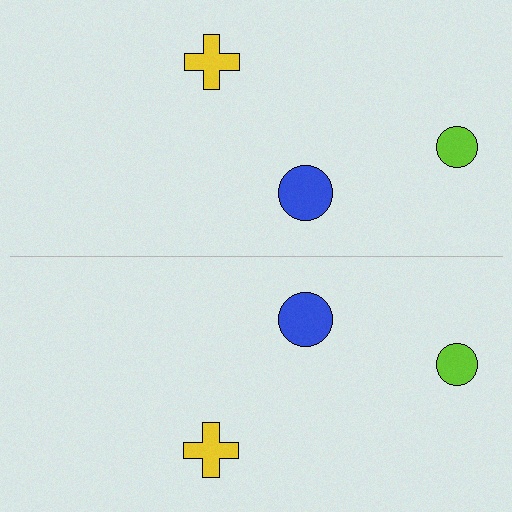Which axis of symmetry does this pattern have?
The pattern has a horizontal axis of symmetry running through the center of the image.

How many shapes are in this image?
There are 6 shapes in this image.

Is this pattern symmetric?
Yes, this pattern has bilateral (reflection) symmetry.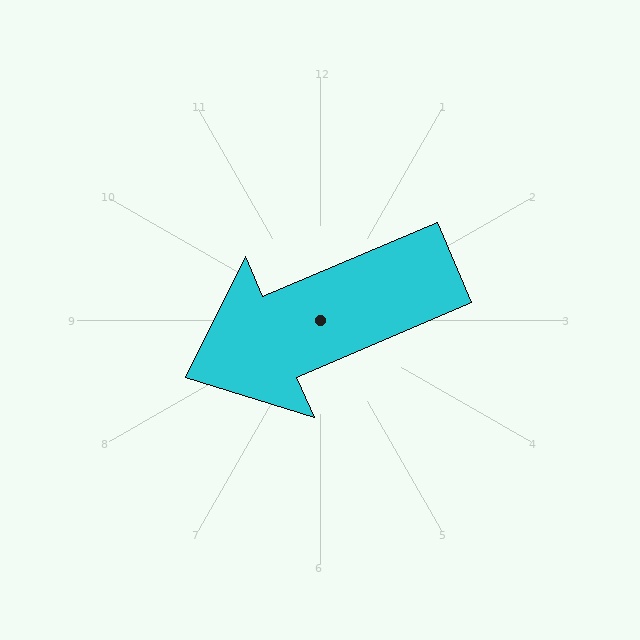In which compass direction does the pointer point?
Southwest.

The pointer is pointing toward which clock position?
Roughly 8 o'clock.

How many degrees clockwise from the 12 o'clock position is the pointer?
Approximately 247 degrees.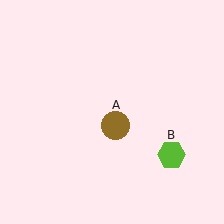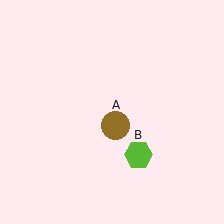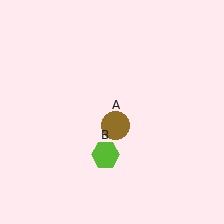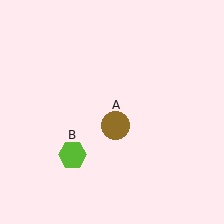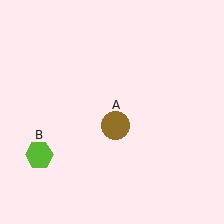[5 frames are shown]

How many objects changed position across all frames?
1 object changed position: lime hexagon (object B).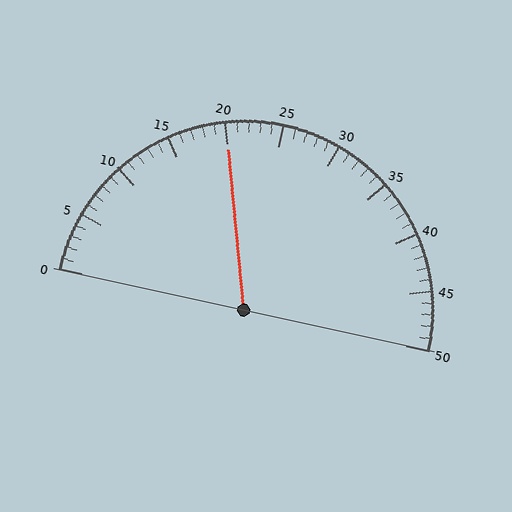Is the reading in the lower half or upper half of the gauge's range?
The reading is in the lower half of the range (0 to 50).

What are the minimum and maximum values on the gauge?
The gauge ranges from 0 to 50.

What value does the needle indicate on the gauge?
The needle indicates approximately 20.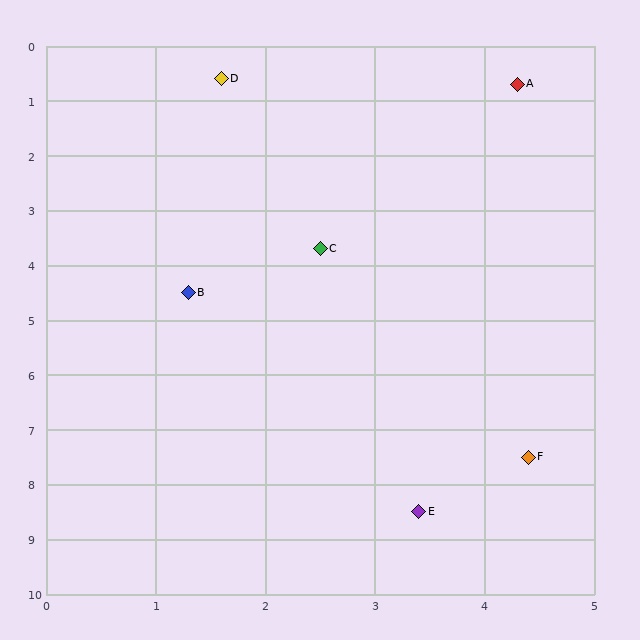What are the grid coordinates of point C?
Point C is at approximately (2.5, 3.7).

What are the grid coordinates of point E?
Point E is at approximately (3.4, 8.5).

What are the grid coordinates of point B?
Point B is at approximately (1.3, 4.5).